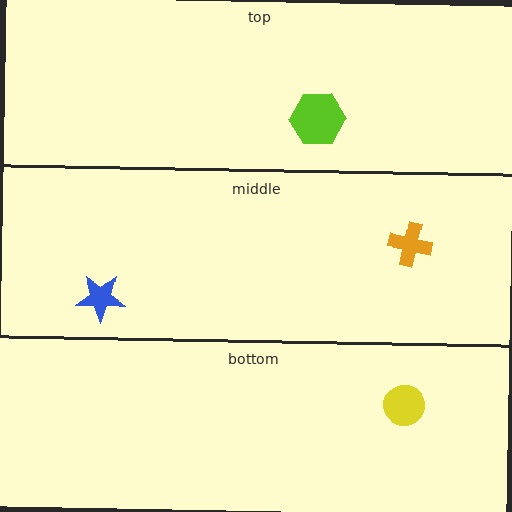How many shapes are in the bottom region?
1.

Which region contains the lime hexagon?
The top region.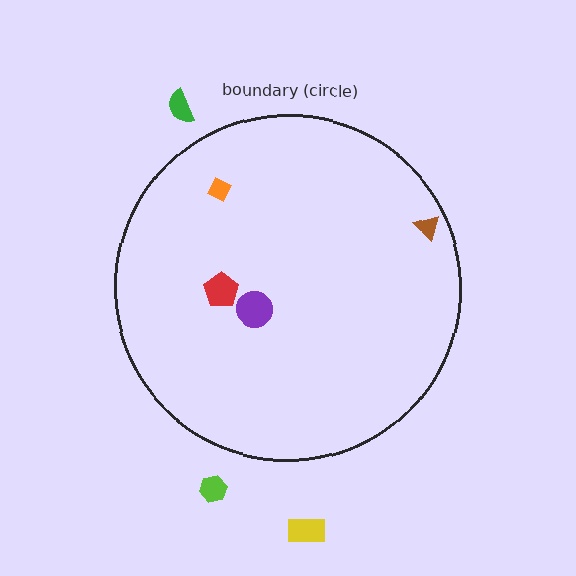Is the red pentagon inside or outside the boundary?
Inside.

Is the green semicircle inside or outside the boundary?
Outside.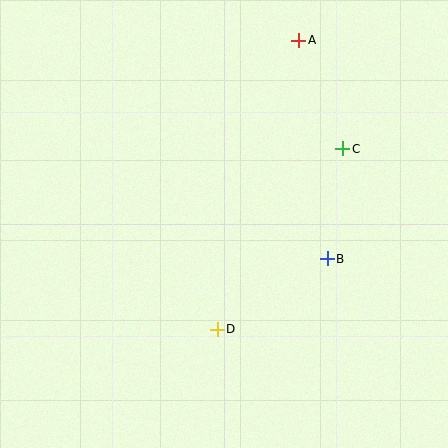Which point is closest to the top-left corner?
Point A is closest to the top-left corner.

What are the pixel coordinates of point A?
Point A is at (299, 40).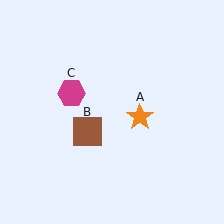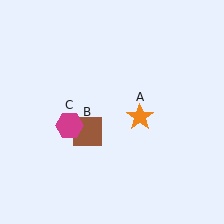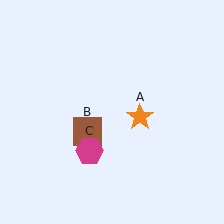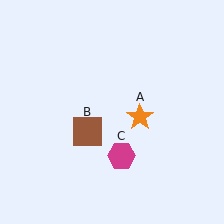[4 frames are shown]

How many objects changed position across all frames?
1 object changed position: magenta hexagon (object C).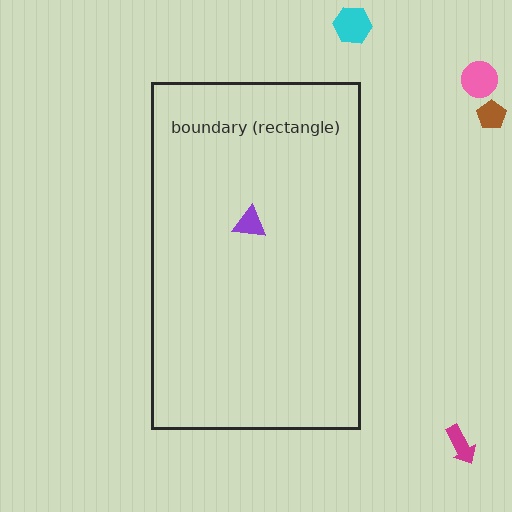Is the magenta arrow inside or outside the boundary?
Outside.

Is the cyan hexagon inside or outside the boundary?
Outside.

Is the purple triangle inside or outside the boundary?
Inside.